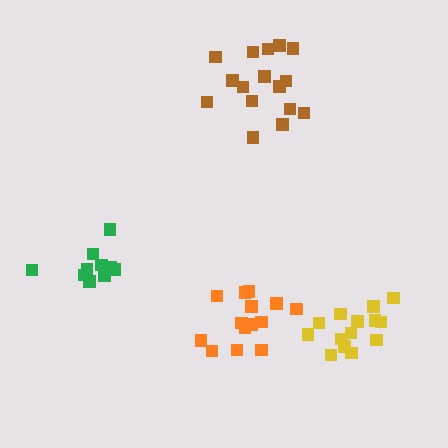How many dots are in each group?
Group 1: 14 dots, Group 2: 10 dots, Group 3: 16 dots, Group 4: 14 dots (54 total).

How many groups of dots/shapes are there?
There are 4 groups.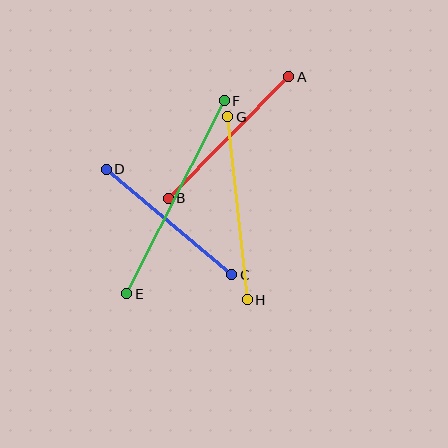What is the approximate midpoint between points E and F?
The midpoint is at approximately (175, 197) pixels.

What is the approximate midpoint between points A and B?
The midpoint is at approximately (228, 138) pixels.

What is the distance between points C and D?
The distance is approximately 164 pixels.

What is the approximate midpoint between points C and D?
The midpoint is at approximately (169, 222) pixels.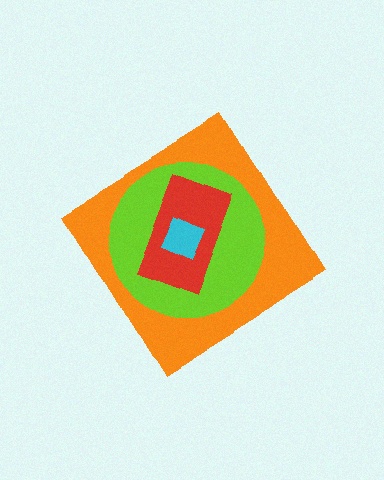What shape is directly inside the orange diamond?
The lime circle.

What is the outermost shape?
The orange diamond.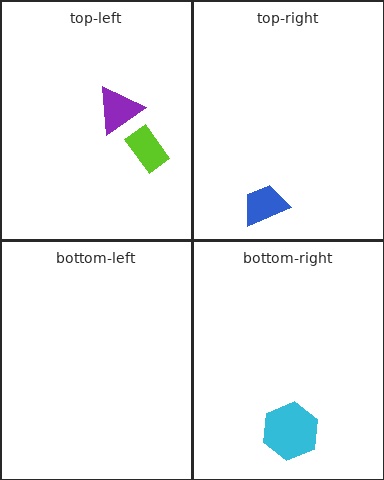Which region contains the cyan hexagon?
The bottom-right region.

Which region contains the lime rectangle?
The top-left region.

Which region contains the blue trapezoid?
The top-right region.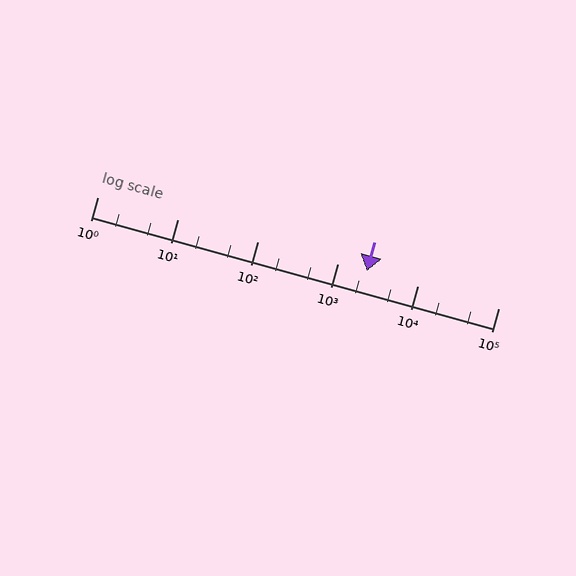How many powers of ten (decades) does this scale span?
The scale spans 5 decades, from 1 to 100000.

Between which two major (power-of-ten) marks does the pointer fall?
The pointer is between 1000 and 10000.